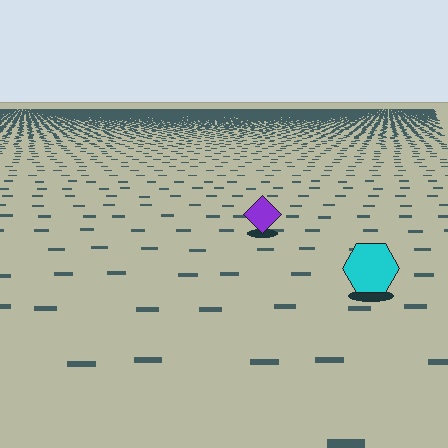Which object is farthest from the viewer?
The purple diamond is farthest from the viewer. It appears smaller and the ground texture around it is denser.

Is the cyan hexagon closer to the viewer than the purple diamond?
Yes. The cyan hexagon is closer — you can tell from the texture gradient: the ground texture is coarser near it.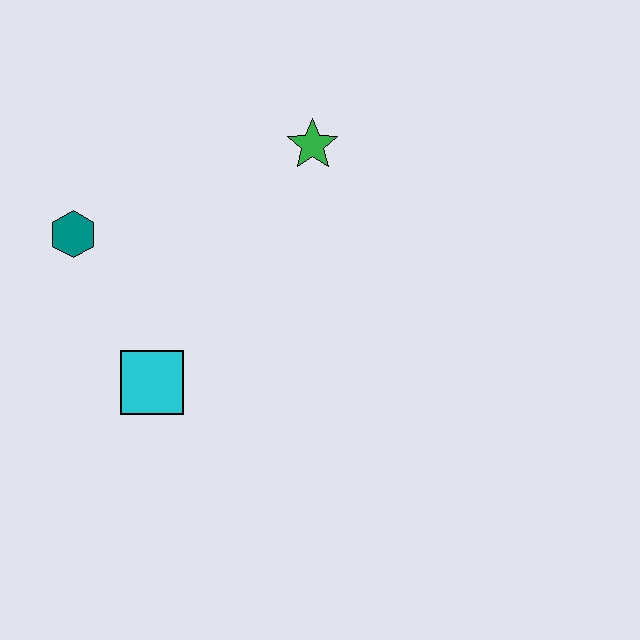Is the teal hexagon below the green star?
Yes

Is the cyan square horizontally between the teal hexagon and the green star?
Yes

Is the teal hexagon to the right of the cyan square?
No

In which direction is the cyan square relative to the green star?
The cyan square is below the green star.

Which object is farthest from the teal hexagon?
The green star is farthest from the teal hexagon.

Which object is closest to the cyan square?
The teal hexagon is closest to the cyan square.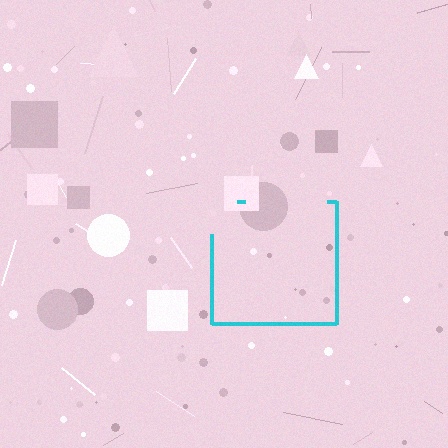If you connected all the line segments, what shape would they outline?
They would outline a square.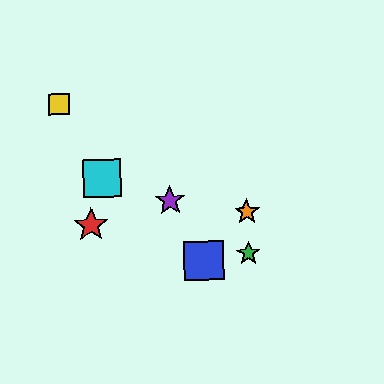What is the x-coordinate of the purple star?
The purple star is at x≈170.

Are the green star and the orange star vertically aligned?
Yes, both are at x≈248.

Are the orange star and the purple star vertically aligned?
No, the orange star is at x≈247 and the purple star is at x≈170.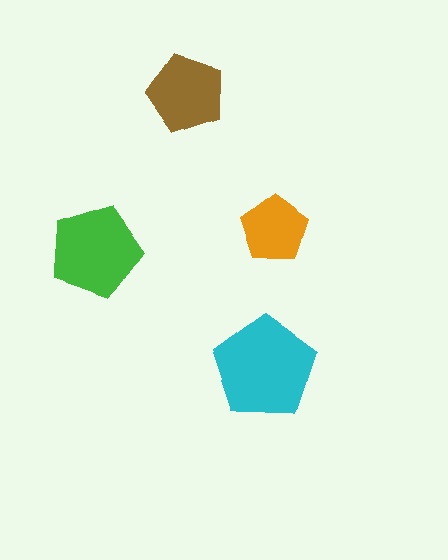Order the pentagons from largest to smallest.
the cyan one, the green one, the brown one, the orange one.